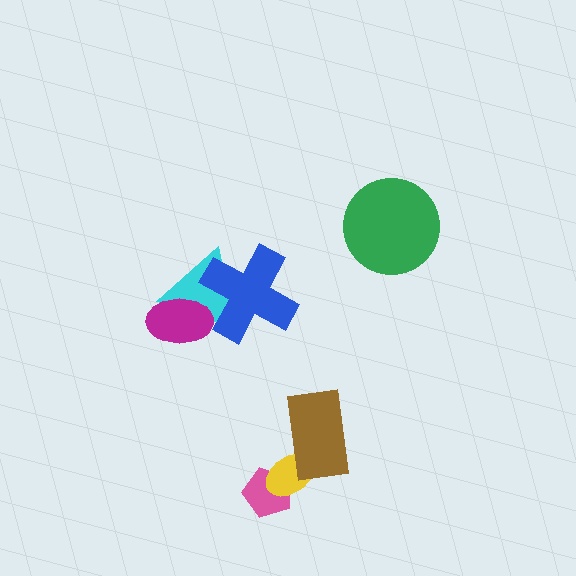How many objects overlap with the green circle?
0 objects overlap with the green circle.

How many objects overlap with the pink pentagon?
1 object overlaps with the pink pentagon.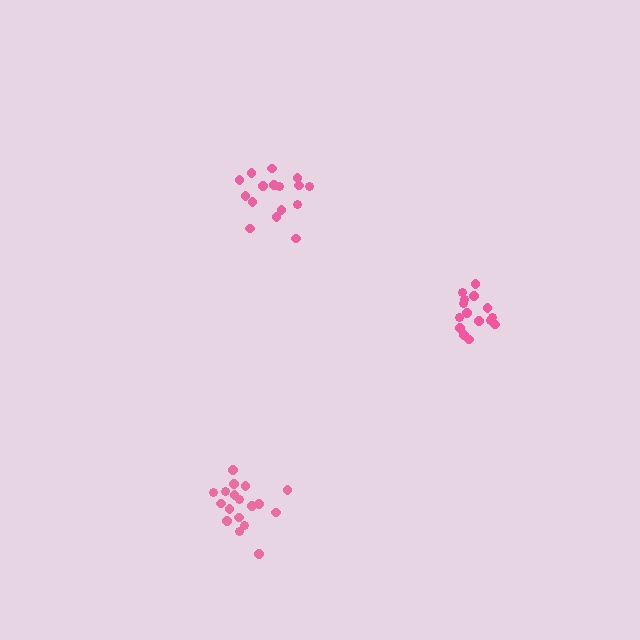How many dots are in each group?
Group 1: 15 dots, Group 2: 18 dots, Group 3: 16 dots (49 total).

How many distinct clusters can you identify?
There are 3 distinct clusters.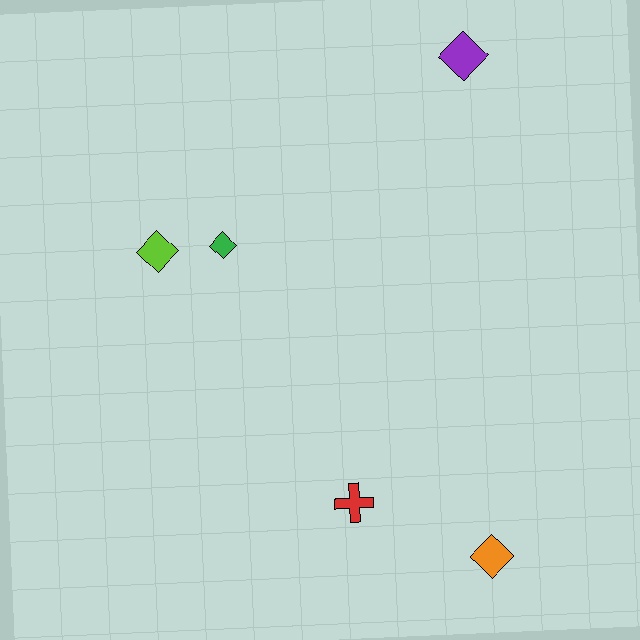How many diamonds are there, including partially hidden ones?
There are 4 diamonds.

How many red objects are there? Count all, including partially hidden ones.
There is 1 red object.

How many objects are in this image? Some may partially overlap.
There are 5 objects.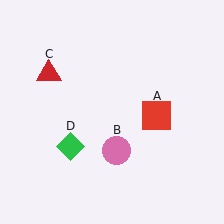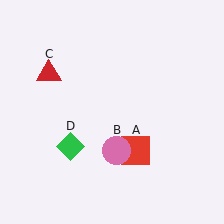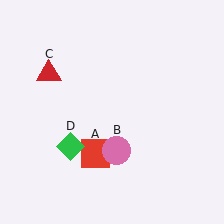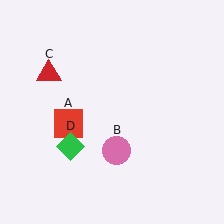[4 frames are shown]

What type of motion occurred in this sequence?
The red square (object A) rotated clockwise around the center of the scene.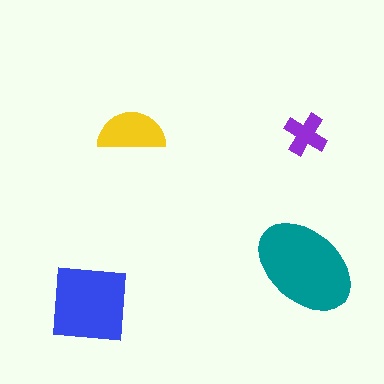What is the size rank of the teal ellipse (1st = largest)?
1st.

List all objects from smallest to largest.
The purple cross, the yellow semicircle, the blue square, the teal ellipse.